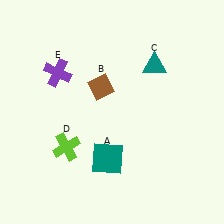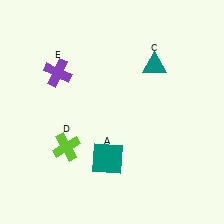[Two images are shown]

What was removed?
The brown diamond (B) was removed in Image 2.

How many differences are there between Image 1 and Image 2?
There is 1 difference between the two images.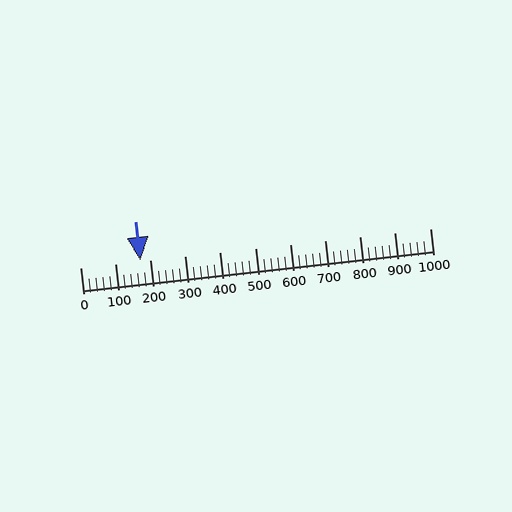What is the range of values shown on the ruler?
The ruler shows values from 0 to 1000.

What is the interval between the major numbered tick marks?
The major tick marks are spaced 100 units apart.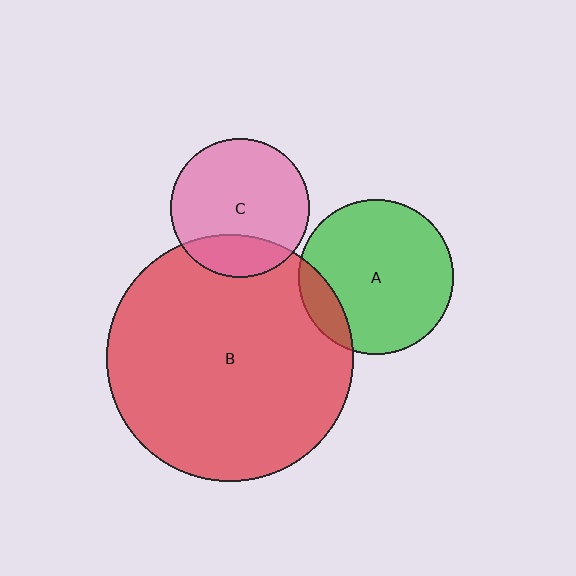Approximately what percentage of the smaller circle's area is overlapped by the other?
Approximately 20%.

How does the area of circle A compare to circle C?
Approximately 1.2 times.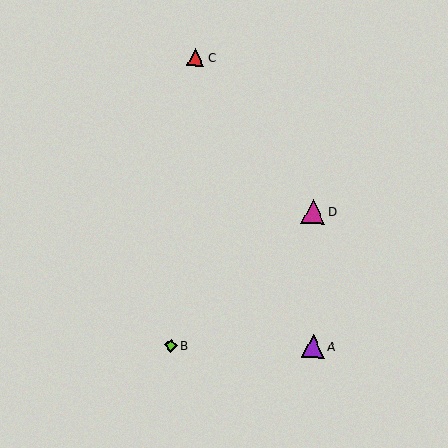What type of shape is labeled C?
Shape C is a red triangle.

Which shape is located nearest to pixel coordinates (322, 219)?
The magenta triangle (labeled D) at (313, 212) is nearest to that location.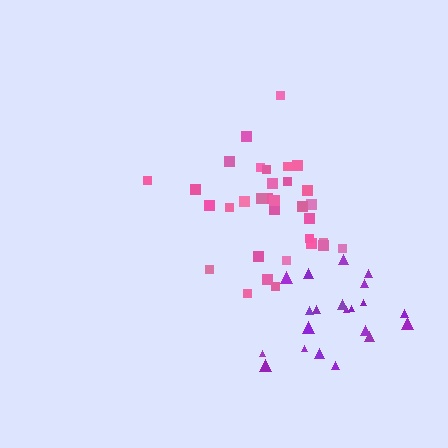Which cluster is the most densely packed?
Pink.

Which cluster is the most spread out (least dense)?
Purple.